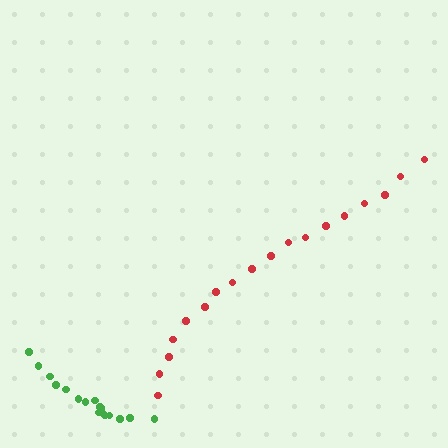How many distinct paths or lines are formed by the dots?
There are 2 distinct paths.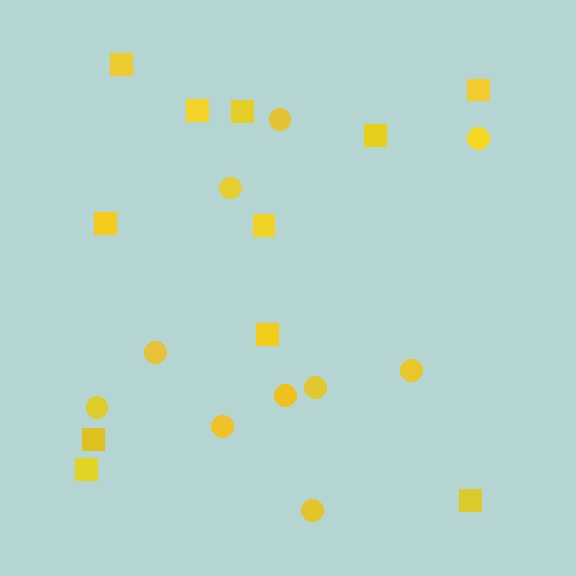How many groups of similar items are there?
There are 2 groups: one group of circles (10) and one group of squares (11).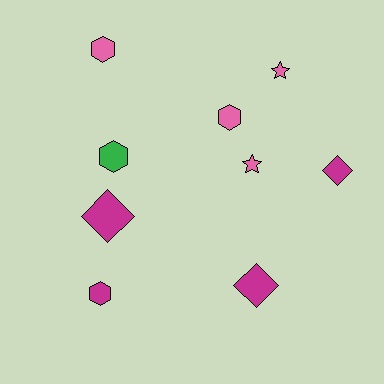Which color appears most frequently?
Pink, with 4 objects.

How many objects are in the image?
There are 9 objects.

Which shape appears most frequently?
Hexagon, with 4 objects.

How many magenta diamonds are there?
There are 3 magenta diamonds.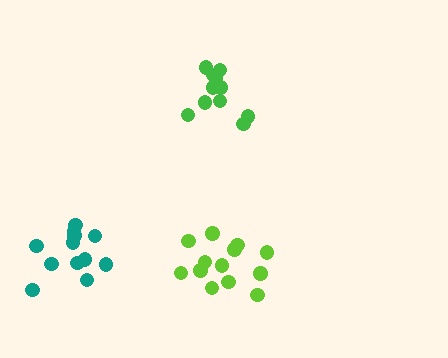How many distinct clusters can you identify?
There are 3 distinct clusters.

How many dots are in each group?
Group 1: 13 dots, Group 2: 12 dots, Group 3: 11 dots (36 total).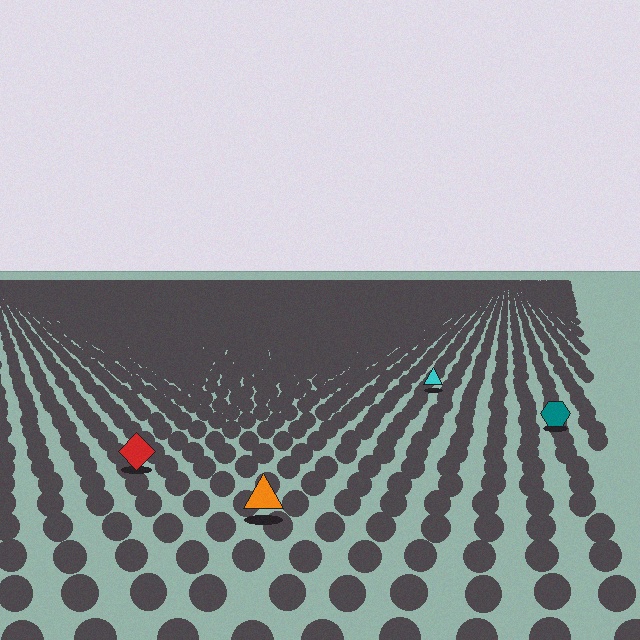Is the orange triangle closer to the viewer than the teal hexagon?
Yes. The orange triangle is closer — you can tell from the texture gradient: the ground texture is coarser near it.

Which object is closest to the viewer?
The orange triangle is closest. The texture marks near it are larger and more spread out.